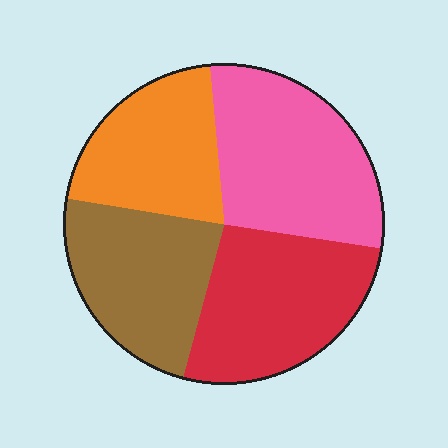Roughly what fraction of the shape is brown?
Brown takes up about one quarter (1/4) of the shape.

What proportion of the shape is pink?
Pink takes up about one quarter (1/4) of the shape.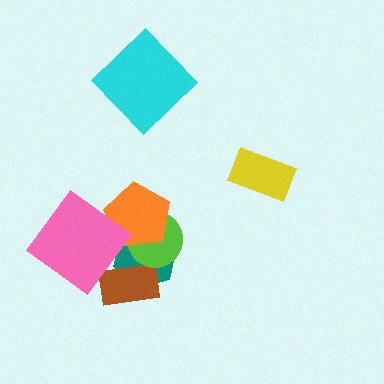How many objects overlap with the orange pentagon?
3 objects overlap with the orange pentagon.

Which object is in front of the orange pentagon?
The pink diamond is in front of the orange pentagon.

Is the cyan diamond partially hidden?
No, no other shape covers it.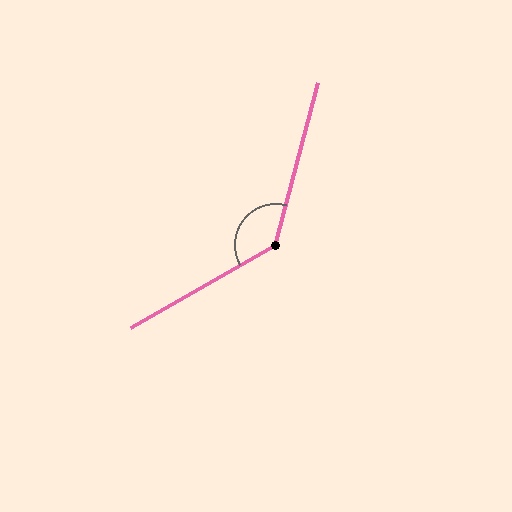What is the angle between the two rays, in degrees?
Approximately 135 degrees.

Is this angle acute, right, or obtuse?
It is obtuse.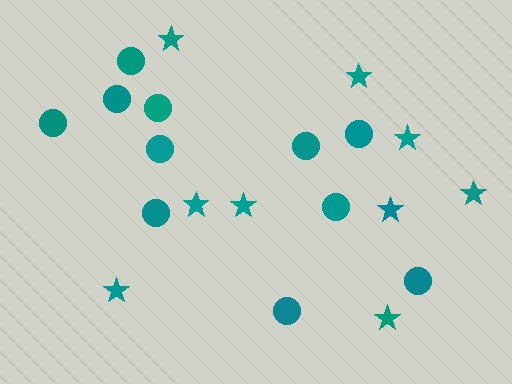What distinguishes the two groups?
There are 2 groups: one group of circles (11) and one group of stars (9).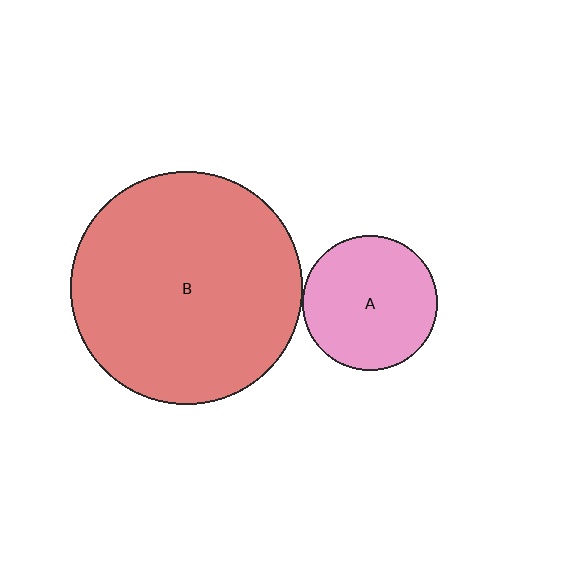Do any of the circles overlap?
No, none of the circles overlap.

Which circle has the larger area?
Circle B (red).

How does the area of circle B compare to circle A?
Approximately 3.0 times.